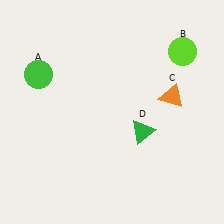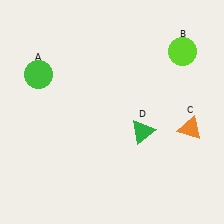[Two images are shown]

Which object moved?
The orange triangle (C) moved down.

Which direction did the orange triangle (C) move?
The orange triangle (C) moved down.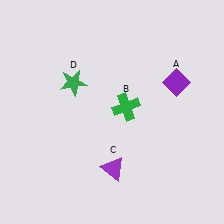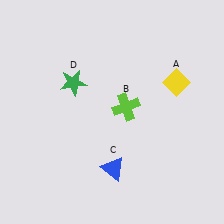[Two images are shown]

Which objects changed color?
A changed from purple to yellow. B changed from green to lime. C changed from purple to blue.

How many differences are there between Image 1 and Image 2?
There are 3 differences between the two images.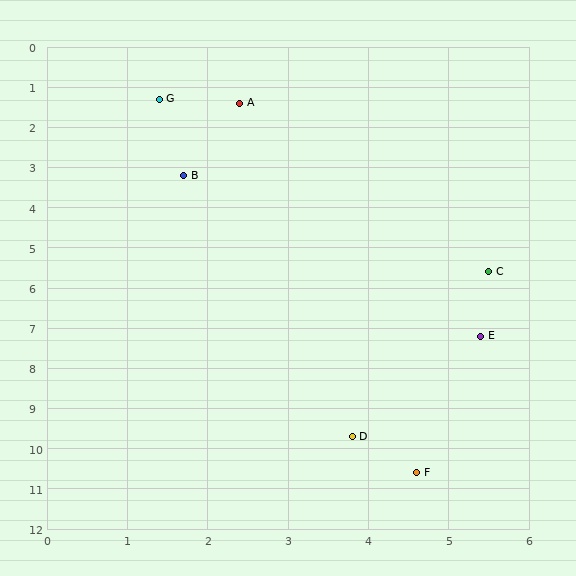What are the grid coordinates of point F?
Point F is at approximately (4.6, 10.6).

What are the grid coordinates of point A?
Point A is at approximately (2.4, 1.4).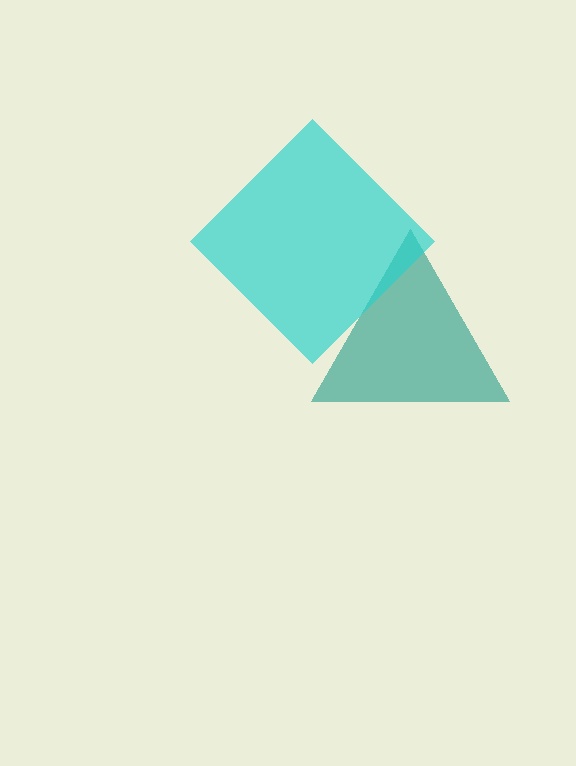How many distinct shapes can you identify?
There are 2 distinct shapes: a teal triangle, a cyan diamond.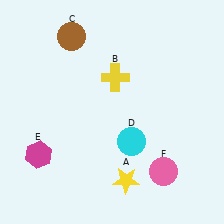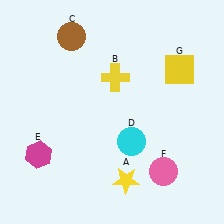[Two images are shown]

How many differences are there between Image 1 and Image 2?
There is 1 difference between the two images.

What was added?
A yellow square (G) was added in Image 2.